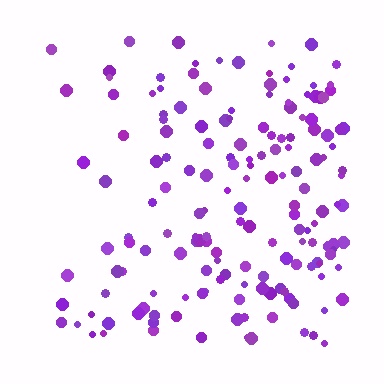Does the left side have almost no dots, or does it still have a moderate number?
Still a moderate number, just noticeably fewer than the right.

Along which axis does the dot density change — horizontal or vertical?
Horizontal.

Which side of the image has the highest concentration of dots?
The right.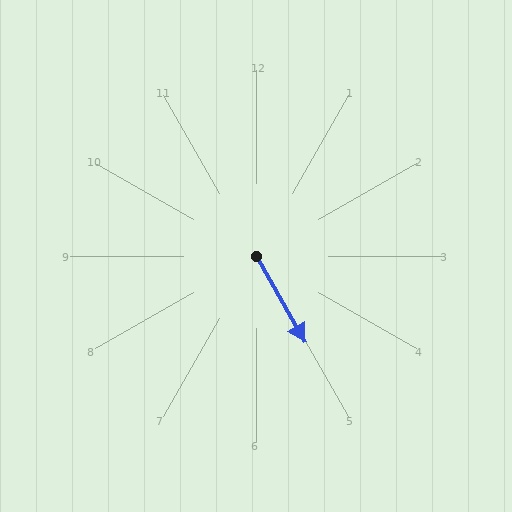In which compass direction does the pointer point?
Southeast.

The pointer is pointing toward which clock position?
Roughly 5 o'clock.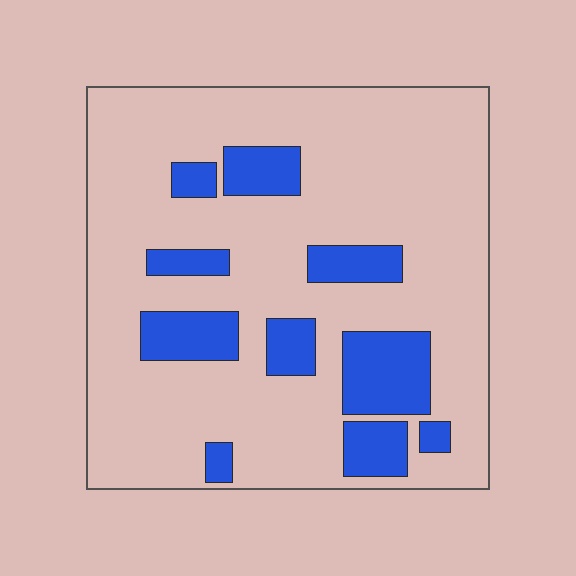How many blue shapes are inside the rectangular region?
10.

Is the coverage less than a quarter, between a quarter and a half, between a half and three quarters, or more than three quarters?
Less than a quarter.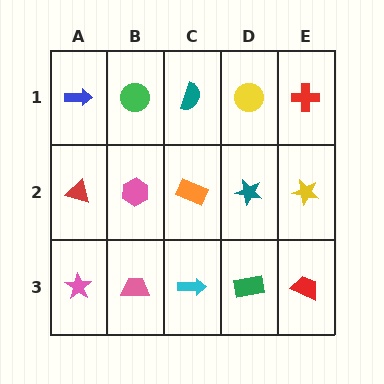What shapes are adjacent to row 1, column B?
A pink hexagon (row 2, column B), a blue arrow (row 1, column A), a teal semicircle (row 1, column C).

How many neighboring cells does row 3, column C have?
3.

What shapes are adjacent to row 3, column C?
An orange rectangle (row 2, column C), a pink trapezoid (row 3, column B), a green rectangle (row 3, column D).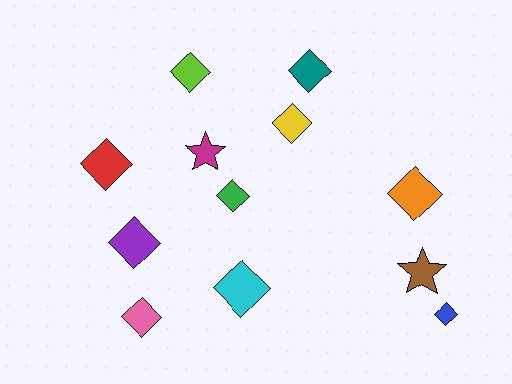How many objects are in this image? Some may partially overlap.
There are 12 objects.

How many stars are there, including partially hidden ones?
There are 2 stars.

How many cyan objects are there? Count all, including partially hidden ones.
There is 1 cyan object.